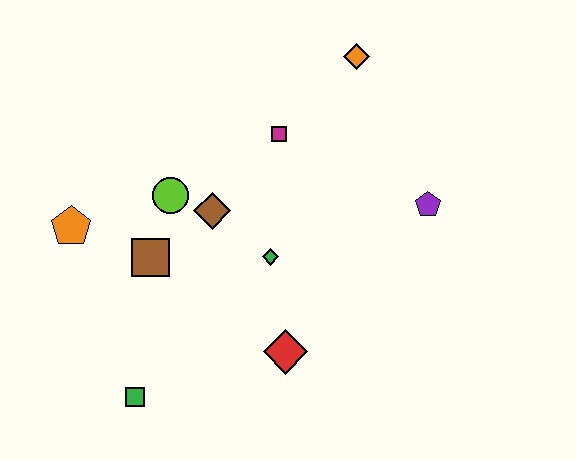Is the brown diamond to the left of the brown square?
No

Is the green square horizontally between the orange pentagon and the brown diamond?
Yes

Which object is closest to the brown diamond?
The lime circle is closest to the brown diamond.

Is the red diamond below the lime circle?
Yes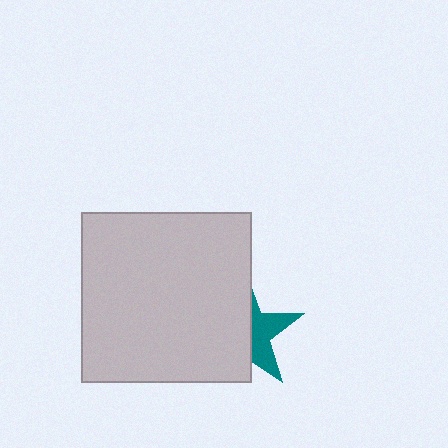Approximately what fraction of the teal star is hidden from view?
Roughly 60% of the teal star is hidden behind the light gray square.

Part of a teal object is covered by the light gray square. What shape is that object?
It is a star.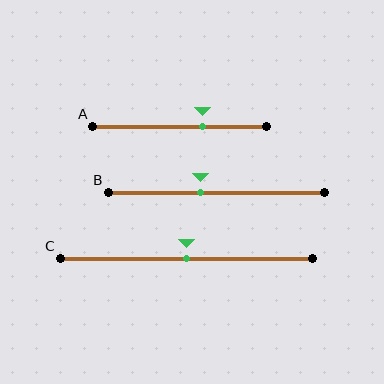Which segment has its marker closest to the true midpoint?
Segment C has its marker closest to the true midpoint.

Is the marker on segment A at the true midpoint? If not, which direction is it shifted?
No, the marker on segment A is shifted to the right by about 13% of the segment length.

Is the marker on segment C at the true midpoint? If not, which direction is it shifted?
Yes, the marker on segment C is at the true midpoint.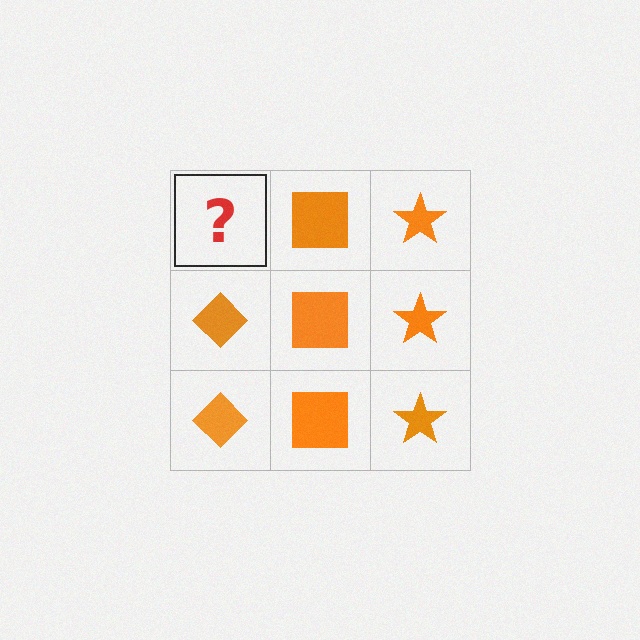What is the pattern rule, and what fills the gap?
The rule is that each column has a consistent shape. The gap should be filled with an orange diamond.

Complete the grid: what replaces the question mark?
The question mark should be replaced with an orange diamond.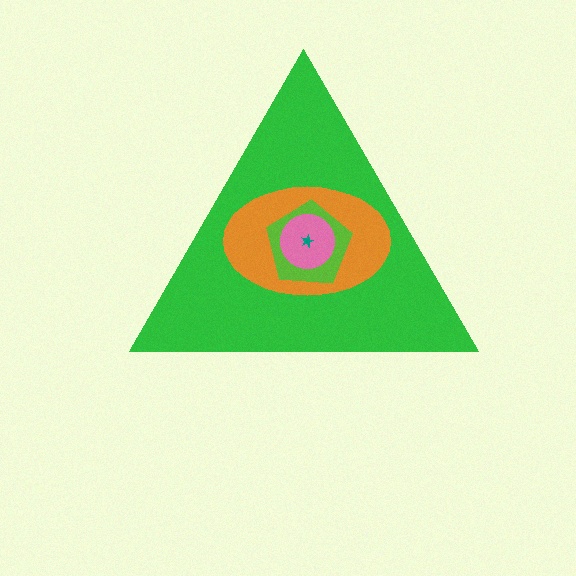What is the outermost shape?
The green triangle.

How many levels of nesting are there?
5.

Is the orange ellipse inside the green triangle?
Yes.